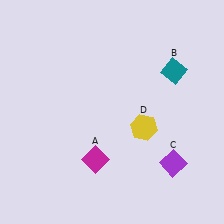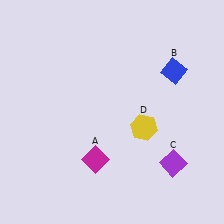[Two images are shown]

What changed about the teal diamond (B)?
In Image 1, B is teal. In Image 2, it changed to blue.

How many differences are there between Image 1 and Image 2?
There is 1 difference between the two images.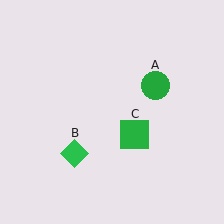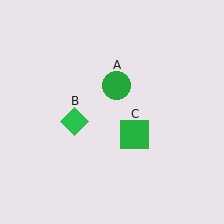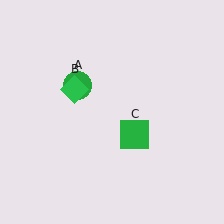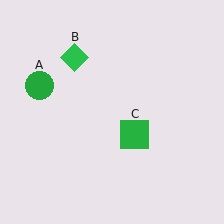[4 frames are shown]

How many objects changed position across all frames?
2 objects changed position: green circle (object A), green diamond (object B).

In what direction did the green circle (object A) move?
The green circle (object A) moved left.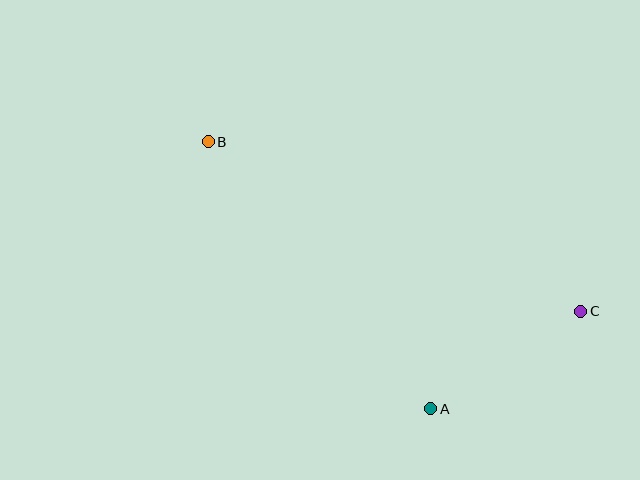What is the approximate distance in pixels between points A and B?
The distance between A and B is approximately 347 pixels.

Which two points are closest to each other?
Points A and C are closest to each other.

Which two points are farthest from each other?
Points B and C are farthest from each other.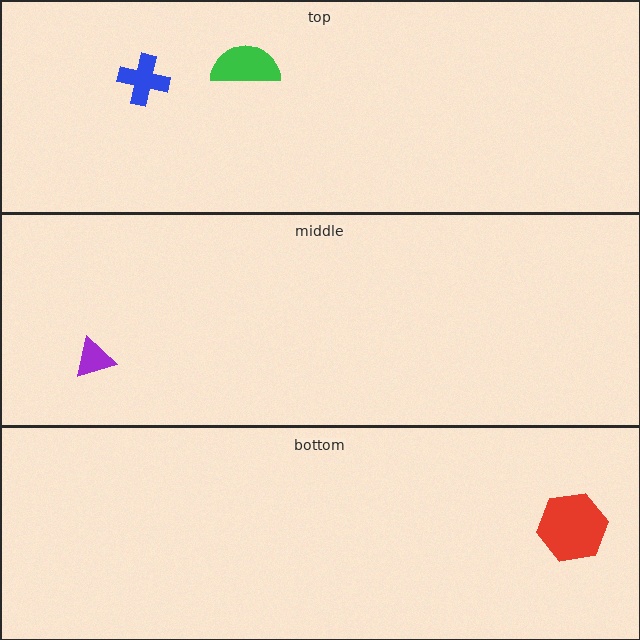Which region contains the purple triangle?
The middle region.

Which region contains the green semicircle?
The top region.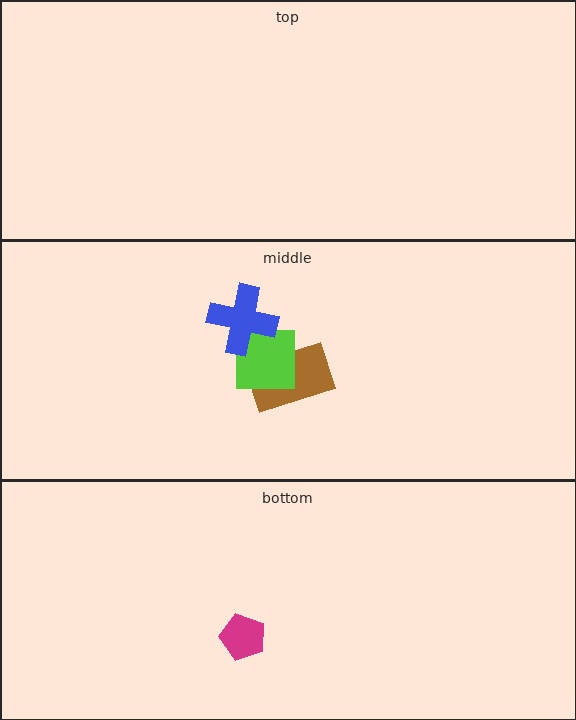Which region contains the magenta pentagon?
The bottom region.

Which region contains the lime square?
The middle region.